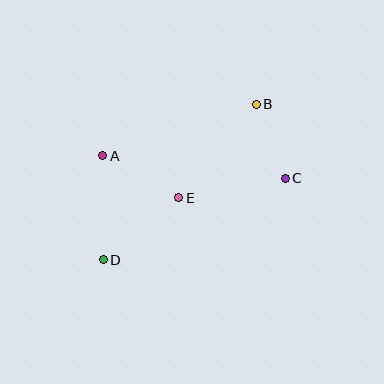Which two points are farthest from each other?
Points B and D are farthest from each other.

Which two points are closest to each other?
Points B and C are closest to each other.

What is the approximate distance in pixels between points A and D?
The distance between A and D is approximately 104 pixels.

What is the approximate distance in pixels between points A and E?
The distance between A and E is approximately 87 pixels.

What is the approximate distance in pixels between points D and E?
The distance between D and E is approximately 98 pixels.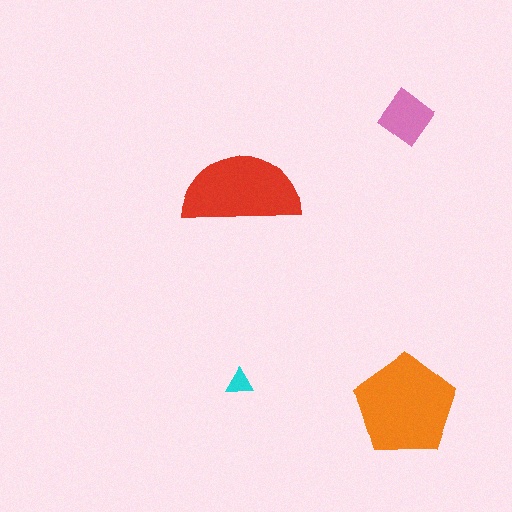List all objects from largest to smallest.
The orange pentagon, the red semicircle, the pink diamond, the cyan triangle.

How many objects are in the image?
There are 4 objects in the image.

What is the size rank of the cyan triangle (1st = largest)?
4th.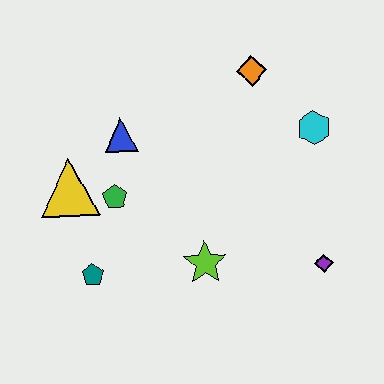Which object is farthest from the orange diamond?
The teal pentagon is farthest from the orange diamond.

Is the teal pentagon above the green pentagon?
No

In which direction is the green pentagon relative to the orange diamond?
The green pentagon is to the left of the orange diamond.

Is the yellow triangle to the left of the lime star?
Yes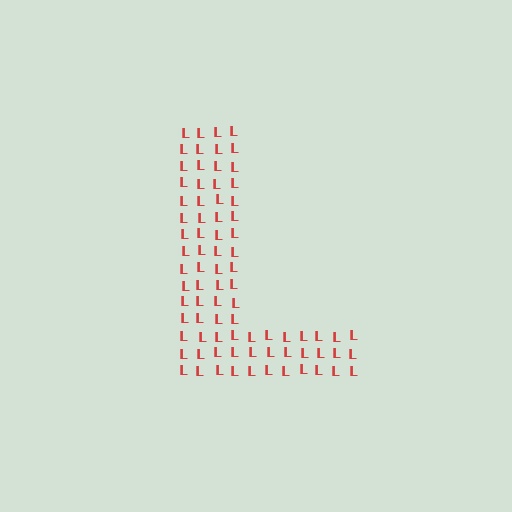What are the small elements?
The small elements are letter L's.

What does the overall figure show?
The overall figure shows the letter L.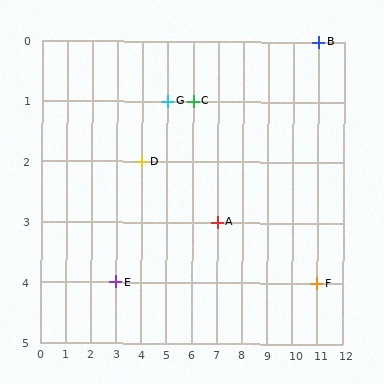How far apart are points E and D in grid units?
Points E and D are 1 column and 2 rows apart (about 2.2 grid units diagonally).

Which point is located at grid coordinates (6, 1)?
Point C is at (6, 1).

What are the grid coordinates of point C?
Point C is at grid coordinates (6, 1).